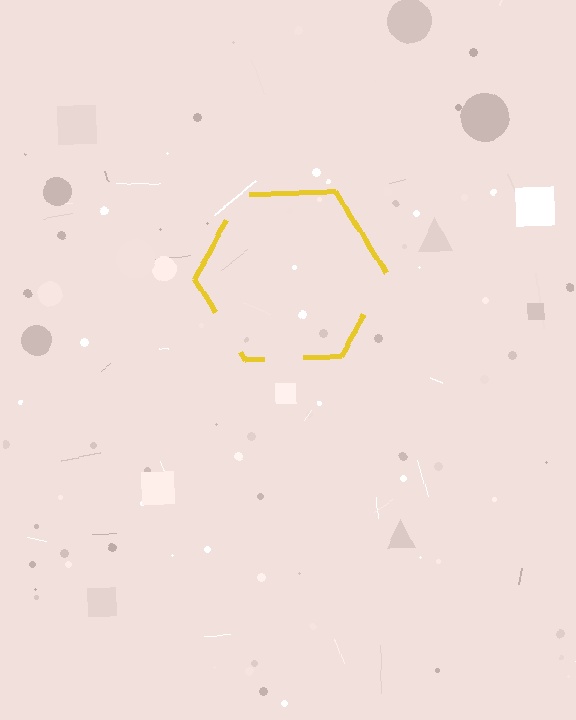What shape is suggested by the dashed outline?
The dashed outline suggests a hexagon.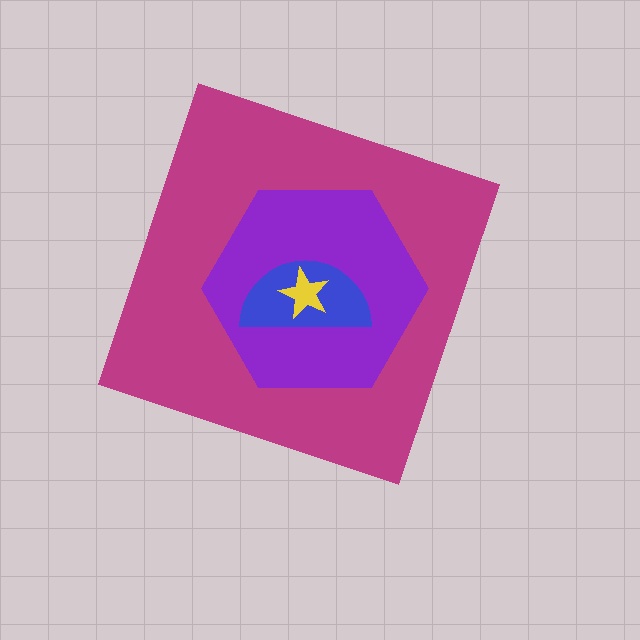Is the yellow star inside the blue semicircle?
Yes.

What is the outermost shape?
The magenta diamond.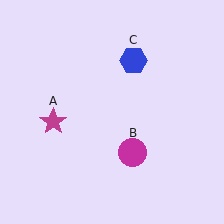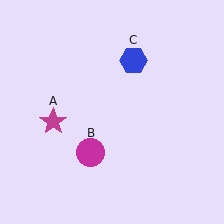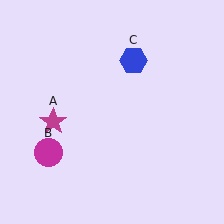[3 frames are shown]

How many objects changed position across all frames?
1 object changed position: magenta circle (object B).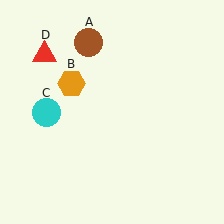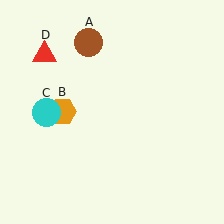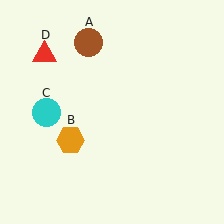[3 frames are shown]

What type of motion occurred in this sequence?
The orange hexagon (object B) rotated counterclockwise around the center of the scene.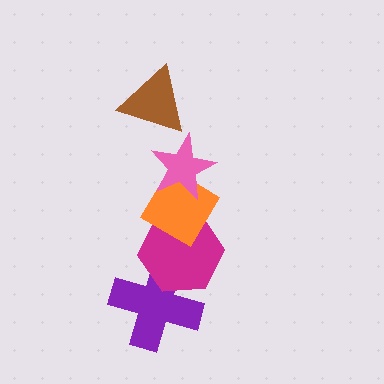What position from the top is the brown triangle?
The brown triangle is 1st from the top.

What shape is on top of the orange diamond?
The pink star is on top of the orange diamond.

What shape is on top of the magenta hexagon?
The orange diamond is on top of the magenta hexagon.